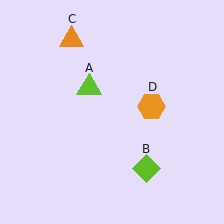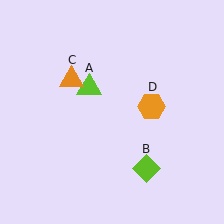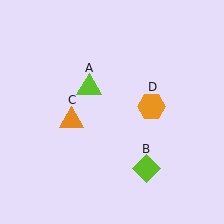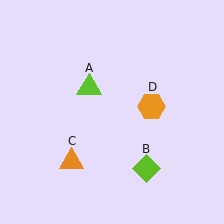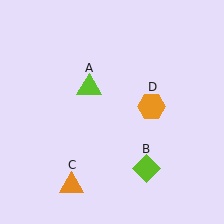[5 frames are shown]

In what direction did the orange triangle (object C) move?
The orange triangle (object C) moved down.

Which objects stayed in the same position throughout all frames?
Lime triangle (object A) and lime diamond (object B) and orange hexagon (object D) remained stationary.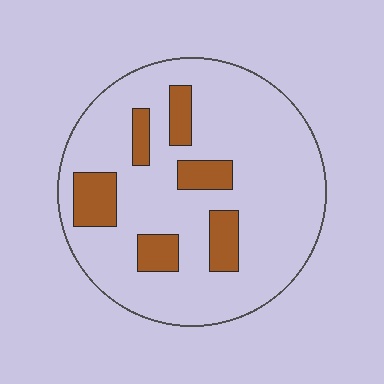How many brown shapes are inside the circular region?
6.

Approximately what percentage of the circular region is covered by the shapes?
Approximately 15%.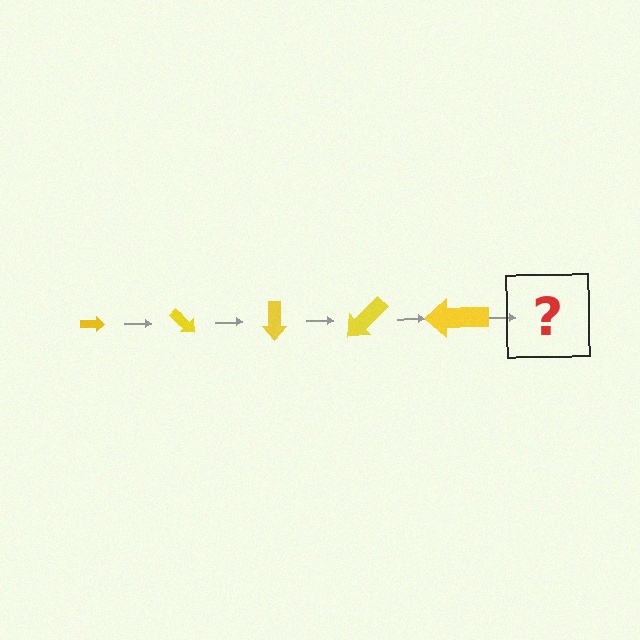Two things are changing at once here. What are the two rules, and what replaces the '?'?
The two rules are that the arrow grows larger each step and it rotates 45 degrees each step. The '?' should be an arrow, larger than the previous one and rotated 225 degrees from the start.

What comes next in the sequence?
The next element should be an arrow, larger than the previous one and rotated 225 degrees from the start.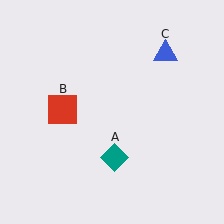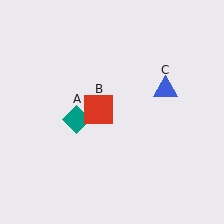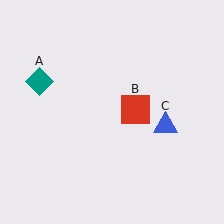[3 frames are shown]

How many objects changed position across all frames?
3 objects changed position: teal diamond (object A), red square (object B), blue triangle (object C).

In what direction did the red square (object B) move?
The red square (object B) moved right.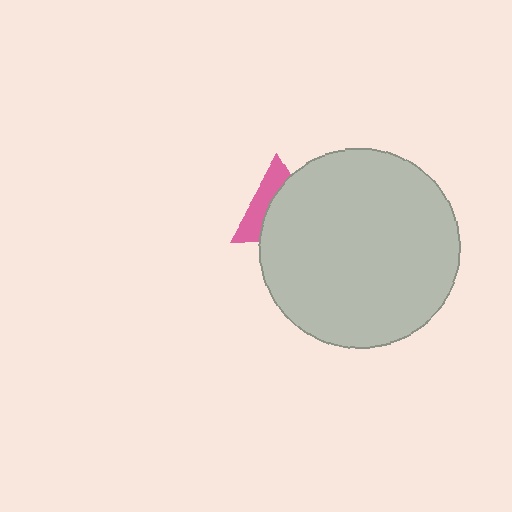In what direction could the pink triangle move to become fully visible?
The pink triangle could move toward the upper-left. That would shift it out from behind the light gray circle entirely.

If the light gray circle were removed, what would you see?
You would see the complete pink triangle.